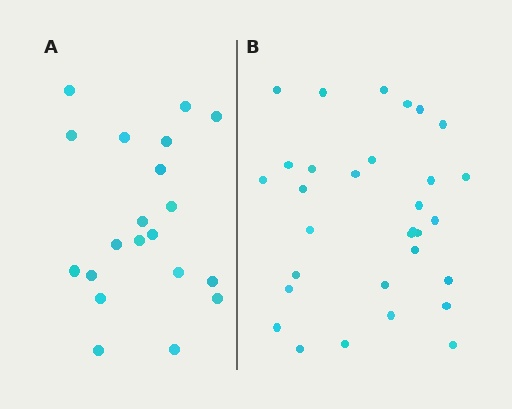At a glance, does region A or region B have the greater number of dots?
Region B (the right region) has more dots.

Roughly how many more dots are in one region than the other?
Region B has roughly 12 or so more dots than region A.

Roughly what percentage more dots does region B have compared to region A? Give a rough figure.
About 55% more.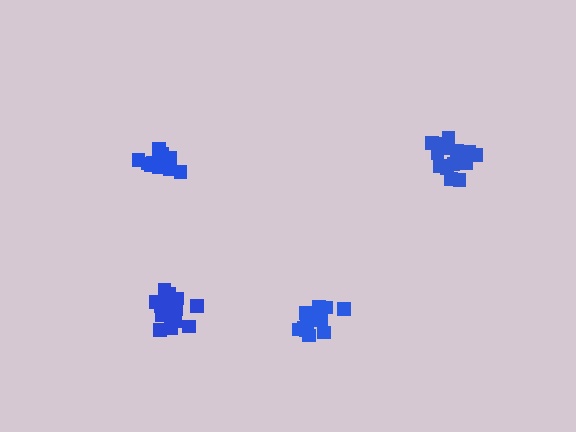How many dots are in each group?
Group 1: 18 dots, Group 2: 13 dots, Group 3: 12 dots, Group 4: 15 dots (58 total).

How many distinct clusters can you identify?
There are 4 distinct clusters.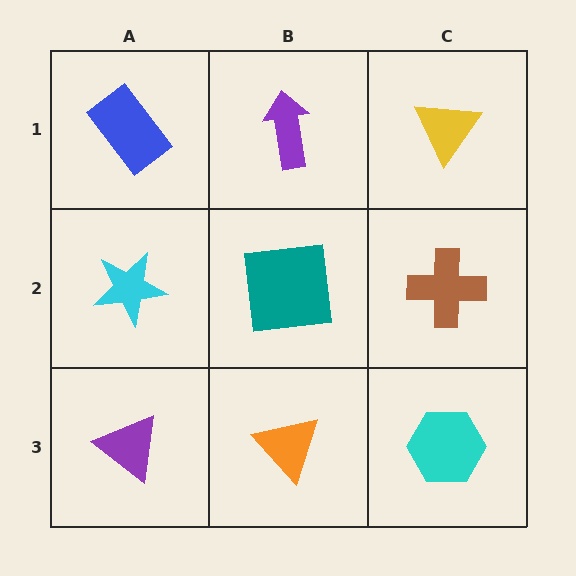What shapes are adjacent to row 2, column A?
A blue rectangle (row 1, column A), a purple triangle (row 3, column A), a teal square (row 2, column B).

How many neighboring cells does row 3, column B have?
3.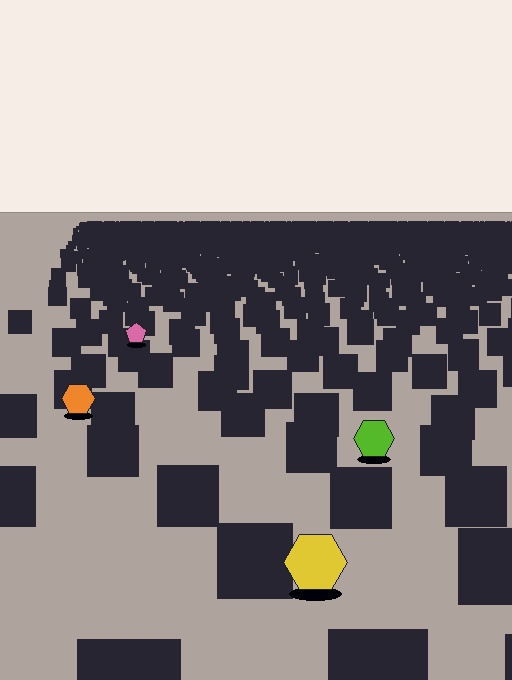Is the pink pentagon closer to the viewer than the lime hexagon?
No. The lime hexagon is closer — you can tell from the texture gradient: the ground texture is coarser near it.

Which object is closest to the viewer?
The yellow hexagon is closest. The texture marks near it are larger and more spread out.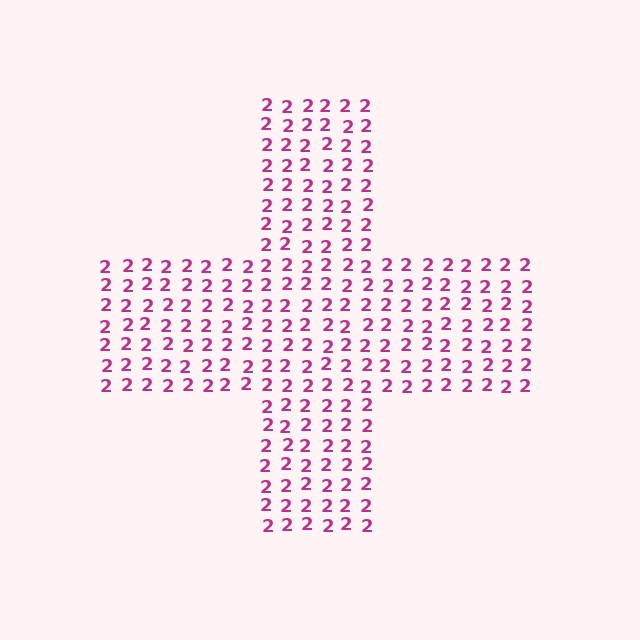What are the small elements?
The small elements are digit 2's.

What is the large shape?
The large shape is a cross.